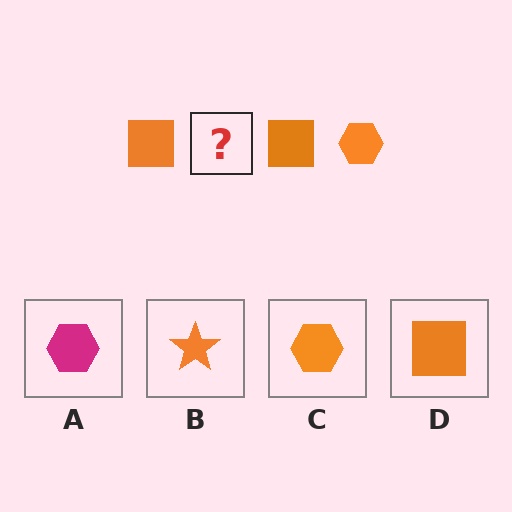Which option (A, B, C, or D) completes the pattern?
C.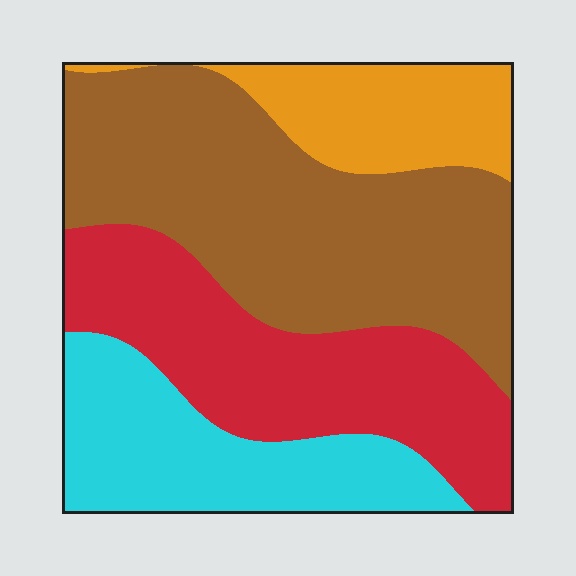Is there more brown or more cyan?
Brown.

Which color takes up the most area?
Brown, at roughly 40%.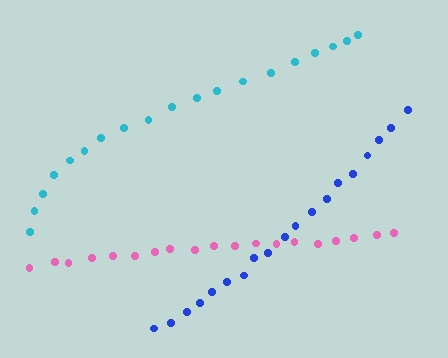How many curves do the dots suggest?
There are 3 distinct paths.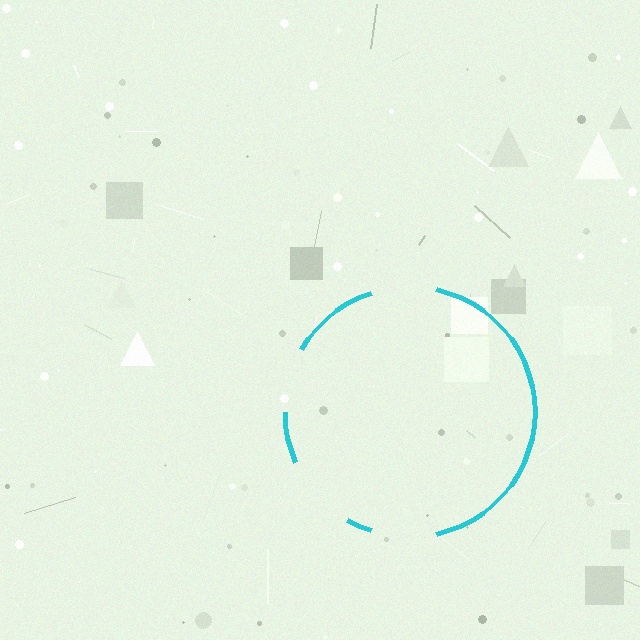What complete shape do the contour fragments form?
The contour fragments form a circle.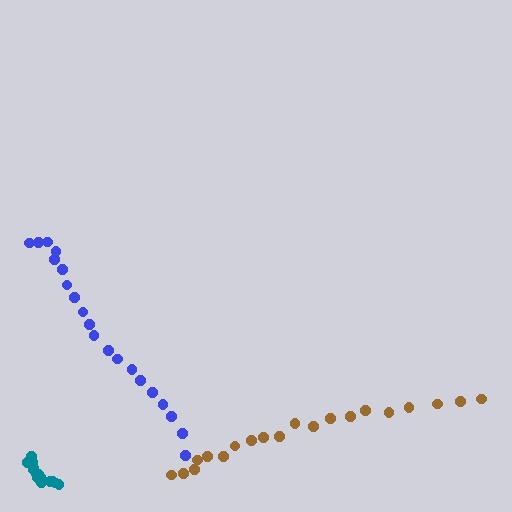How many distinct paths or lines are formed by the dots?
There are 3 distinct paths.